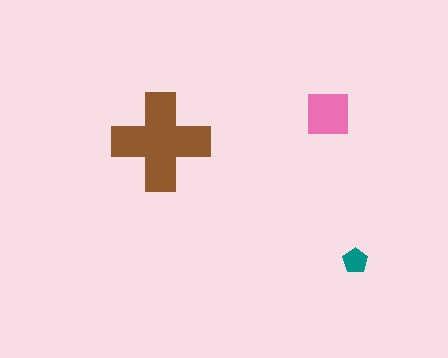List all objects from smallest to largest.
The teal pentagon, the pink square, the brown cross.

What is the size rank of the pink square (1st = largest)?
2nd.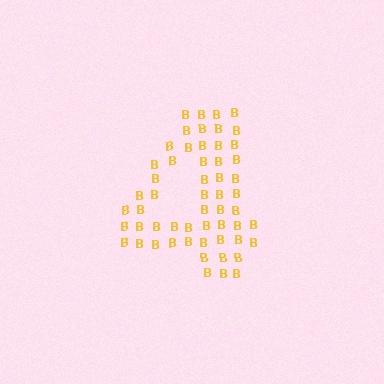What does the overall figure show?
The overall figure shows the digit 4.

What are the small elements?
The small elements are letter B's.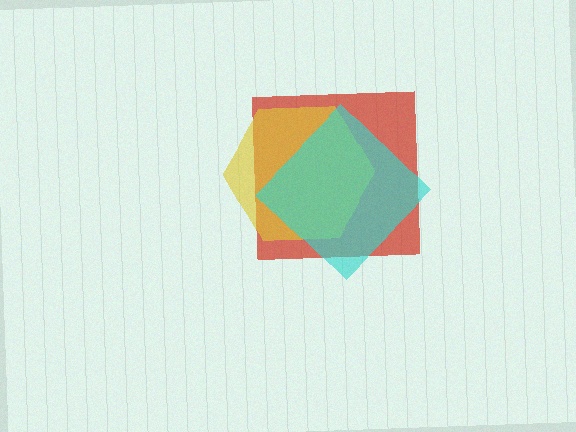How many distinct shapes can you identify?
There are 3 distinct shapes: a red square, a yellow hexagon, a cyan diamond.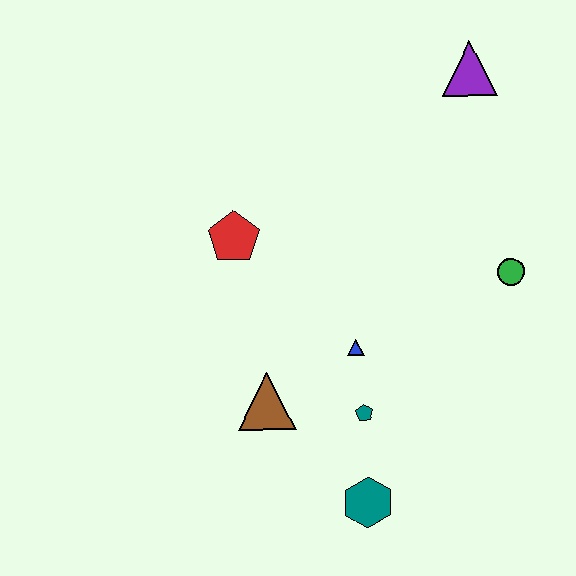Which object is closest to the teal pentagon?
The blue triangle is closest to the teal pentagon.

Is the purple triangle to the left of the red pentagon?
No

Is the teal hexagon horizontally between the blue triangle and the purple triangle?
Yes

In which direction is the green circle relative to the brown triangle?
The green circle is to the right of the brown triangle.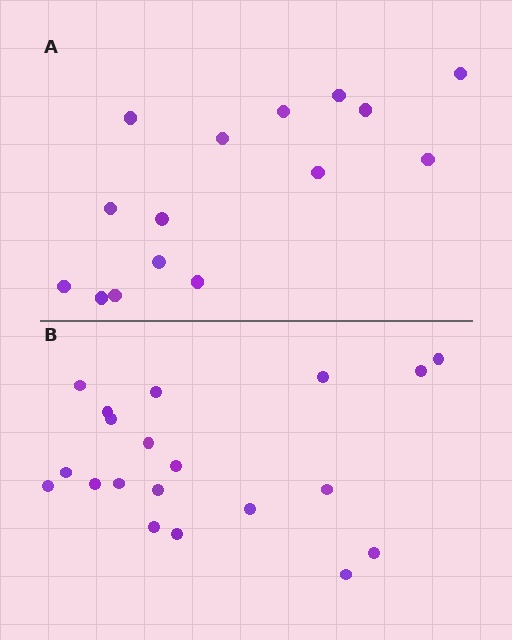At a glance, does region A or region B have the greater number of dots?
Region B (the bottom region) has more dots.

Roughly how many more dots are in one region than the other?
Region B has about 5 more dots than region A.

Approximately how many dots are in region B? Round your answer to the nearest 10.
About 20 dots.